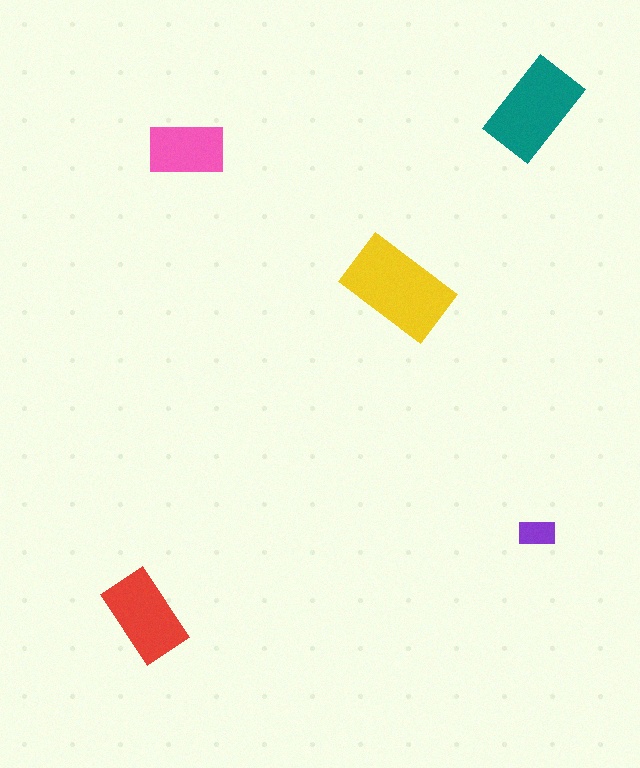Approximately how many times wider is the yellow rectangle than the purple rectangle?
About 3 times wider.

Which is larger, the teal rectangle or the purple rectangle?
The teal one.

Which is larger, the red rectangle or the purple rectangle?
The red one.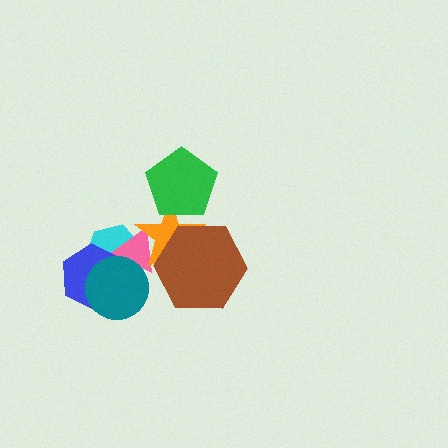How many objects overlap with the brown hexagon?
1 object overlaps with the brown hexagon.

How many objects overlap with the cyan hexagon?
4 objects overlap with the cyan hexagon.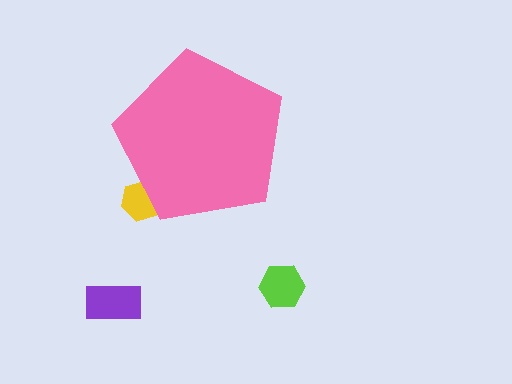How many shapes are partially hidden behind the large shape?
1 shape is partially hidden.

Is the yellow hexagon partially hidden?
Yes, the yellow hexagon is partially hidden behind the pink pentagon.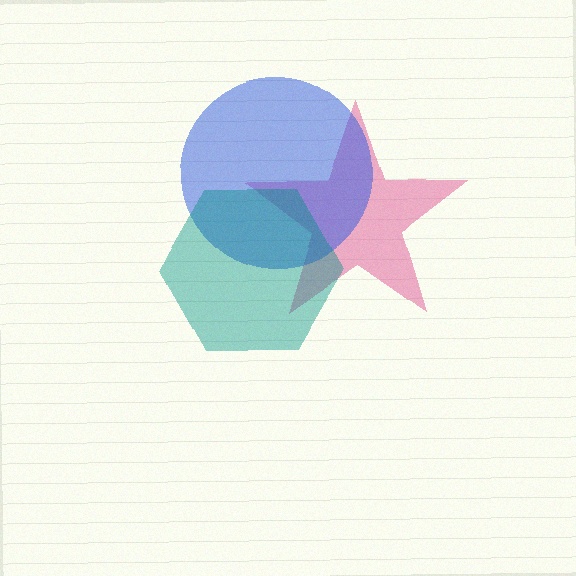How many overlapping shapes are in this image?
There are 3 overlapping shapes in the image.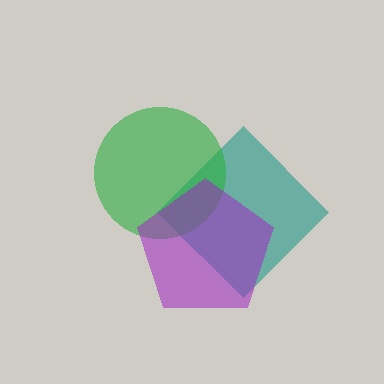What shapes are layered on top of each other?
The layered shapes are: a teal diamond, a green circle, a purple pentagon.